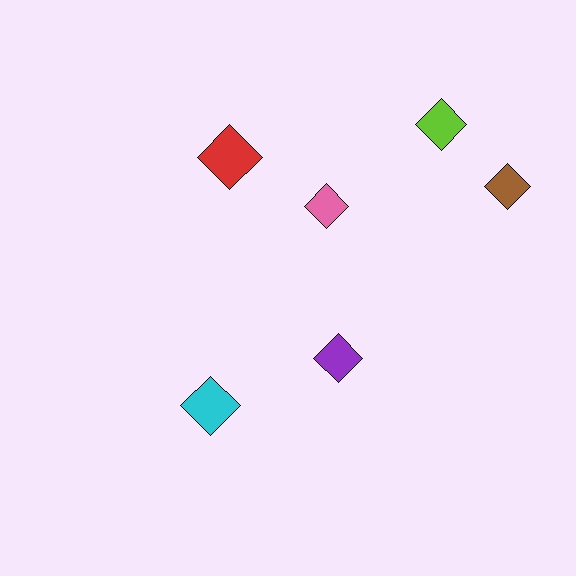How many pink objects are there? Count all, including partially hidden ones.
There is 1 pink object.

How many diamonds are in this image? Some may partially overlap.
There are 6 diamonds.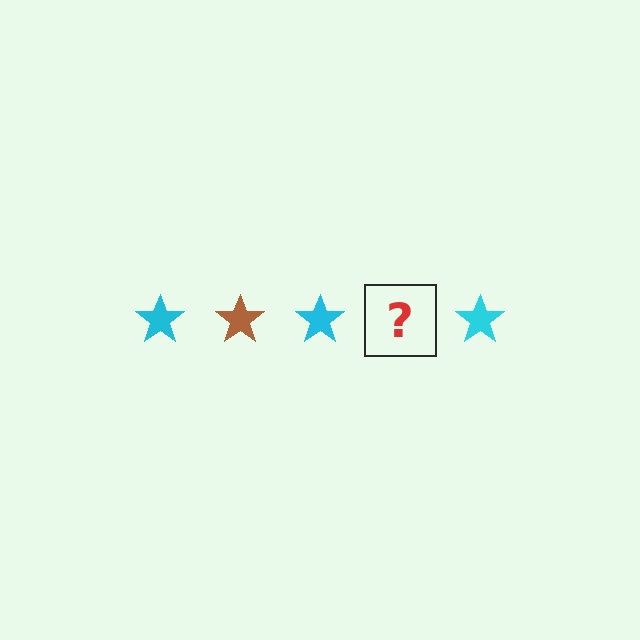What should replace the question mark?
The question mark should be replaced with a brown star.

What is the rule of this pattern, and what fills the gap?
The rule is that the pattern cycles through cyan, brown stars. The gap should be filled with a brown star.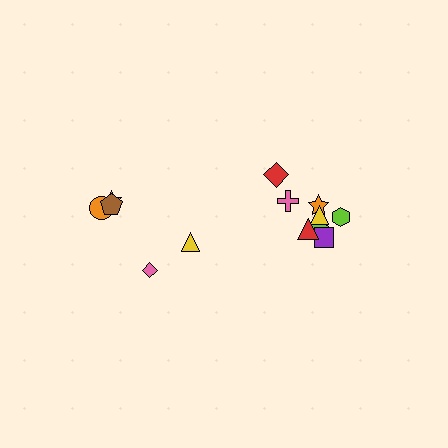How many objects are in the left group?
There are 5 objects.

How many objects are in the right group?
There are 8 objects.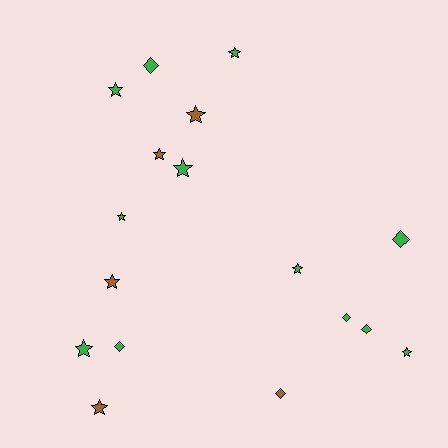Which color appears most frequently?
Green, with 12 objects.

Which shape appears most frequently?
Star, with 11 objects.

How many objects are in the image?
There are 17 objects.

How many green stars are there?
There are 7 green stars.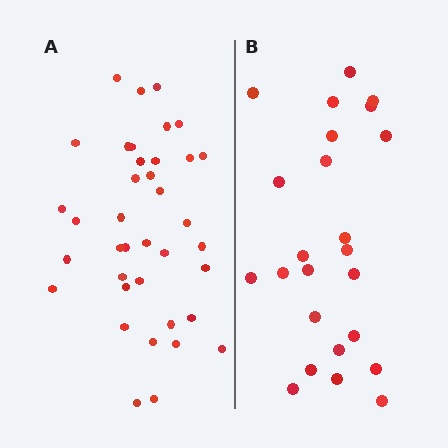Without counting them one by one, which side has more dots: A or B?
Region A (the left region) has more dots.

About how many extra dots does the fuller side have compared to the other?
Region A has approximately 15 more dots than region B.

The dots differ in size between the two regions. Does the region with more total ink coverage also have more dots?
No. Region B has more total ink coverage because its dots are larger, but region A actually contains more individual dots. Total area can be misleading — the number of items is what matters here.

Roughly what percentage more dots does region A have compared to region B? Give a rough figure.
About 60% more.